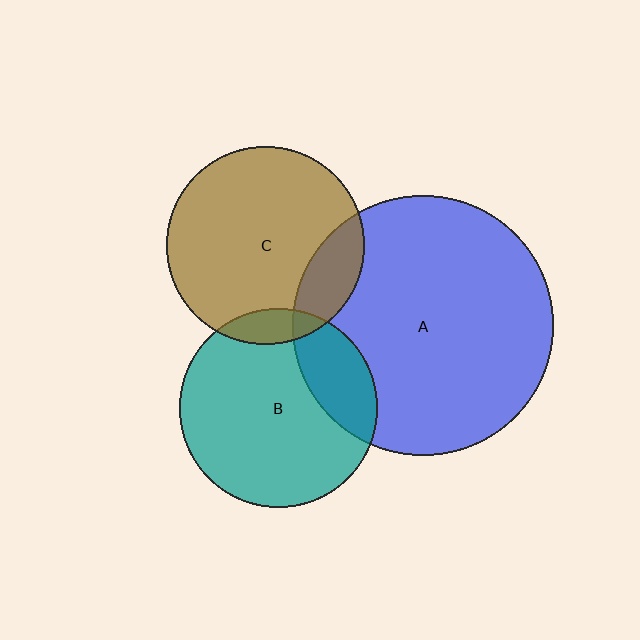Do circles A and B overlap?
Yes.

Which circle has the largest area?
Circle A (blue).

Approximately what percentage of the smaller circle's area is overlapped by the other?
Approximately 20%.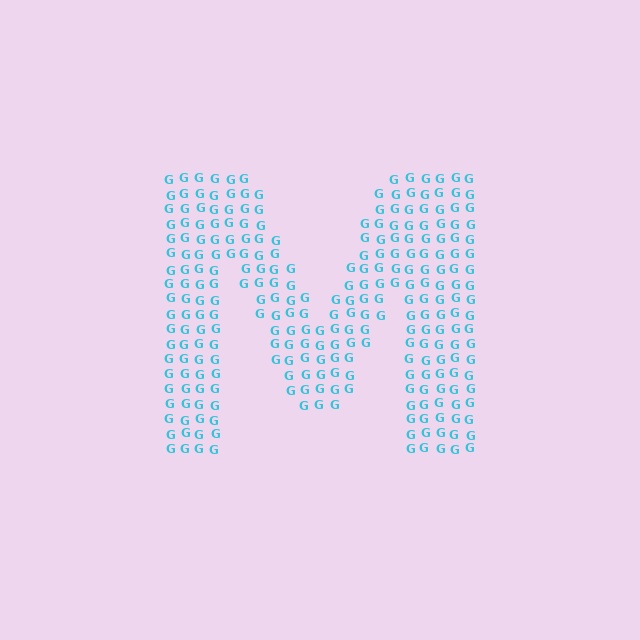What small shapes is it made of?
It is made of small letter G's.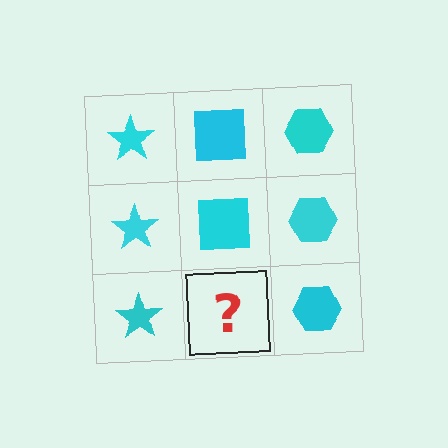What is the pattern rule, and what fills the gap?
The rule is that each column has a consistent shape. The gap should be filled with a cyan square.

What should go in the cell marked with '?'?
The missing cell should contain a cyan square.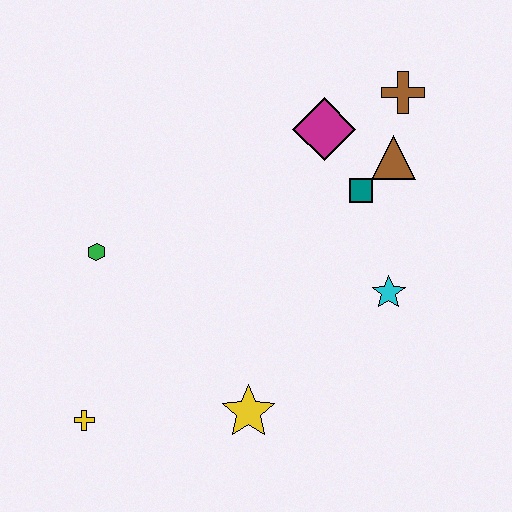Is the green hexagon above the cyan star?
Yes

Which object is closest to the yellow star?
The yellow cross is closest to the yellow star.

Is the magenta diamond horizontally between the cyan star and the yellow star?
Yes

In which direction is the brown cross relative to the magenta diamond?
The brown cross is to the right of the magenta diamond.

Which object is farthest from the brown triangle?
The yellow cross is farthest from the brown triangle.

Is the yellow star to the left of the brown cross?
Yes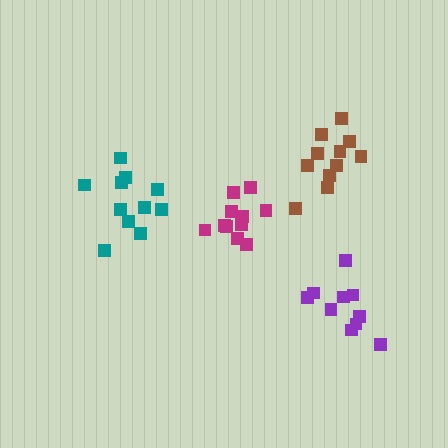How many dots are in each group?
Group 1: 10 dots, Group 2: 11 dots, Group 3: 11 dots, Group 4: 11 dots (43 total).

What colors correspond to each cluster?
The clusters are colored: purple, magenta, teal, brown.